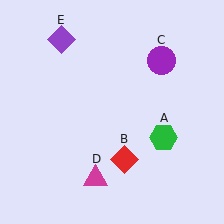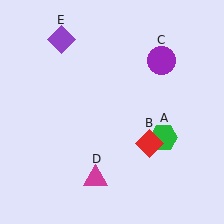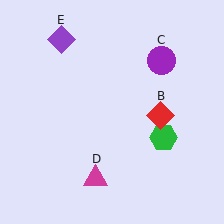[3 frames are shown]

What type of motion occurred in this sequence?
The red diamond (object B) rotated counterclockwise around the center of the scene.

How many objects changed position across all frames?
1 object changed position: red diamond (object B).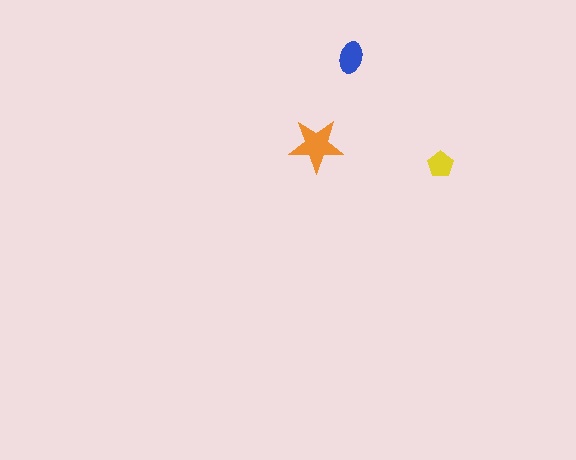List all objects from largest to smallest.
The orange star, the blue ellipse, the yellow pentagon.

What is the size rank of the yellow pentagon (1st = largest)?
3rd.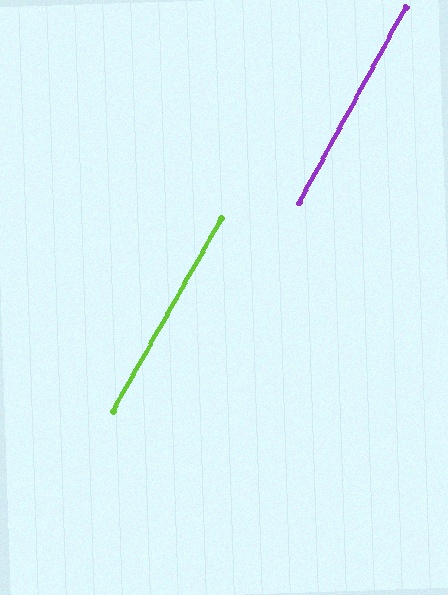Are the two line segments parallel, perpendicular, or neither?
Parallel — their directions differ by only 1.0°.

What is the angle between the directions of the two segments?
Approximately 1 degree.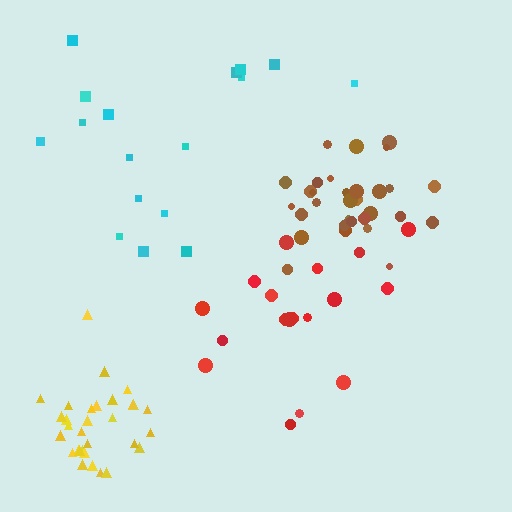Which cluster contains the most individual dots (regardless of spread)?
Brown (33).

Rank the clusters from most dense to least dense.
yellow, brown, red, cyan.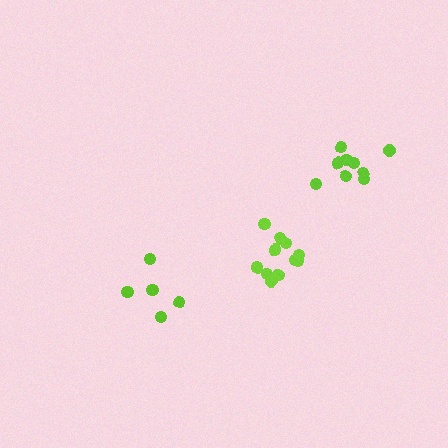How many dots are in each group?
Group 1: 11 dots, Group 2: 5 dots, Group 3: 9 dots (25 total).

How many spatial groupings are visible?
There are 3 spatial groupings.